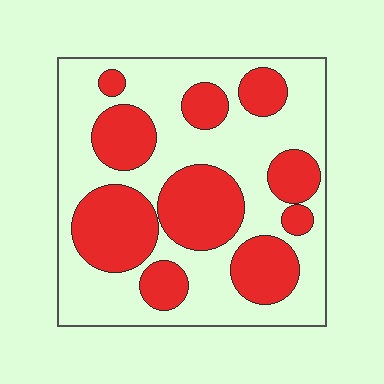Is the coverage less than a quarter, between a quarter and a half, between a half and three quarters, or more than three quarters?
Between a quarter and a half.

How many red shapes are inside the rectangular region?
10.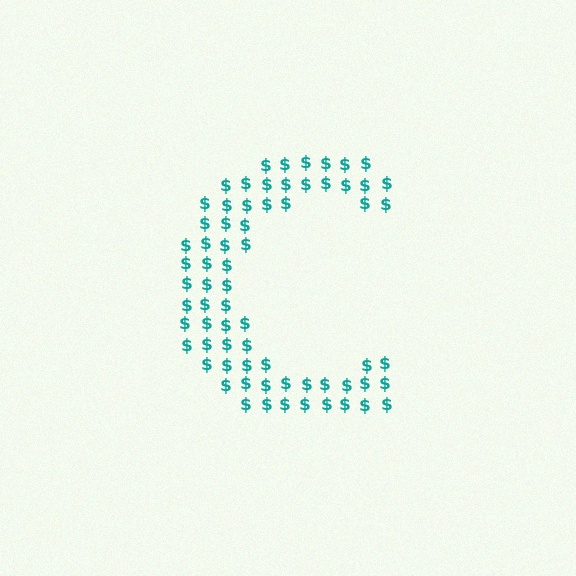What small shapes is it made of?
It is made of small dollar signs.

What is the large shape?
The large shape is the letter C.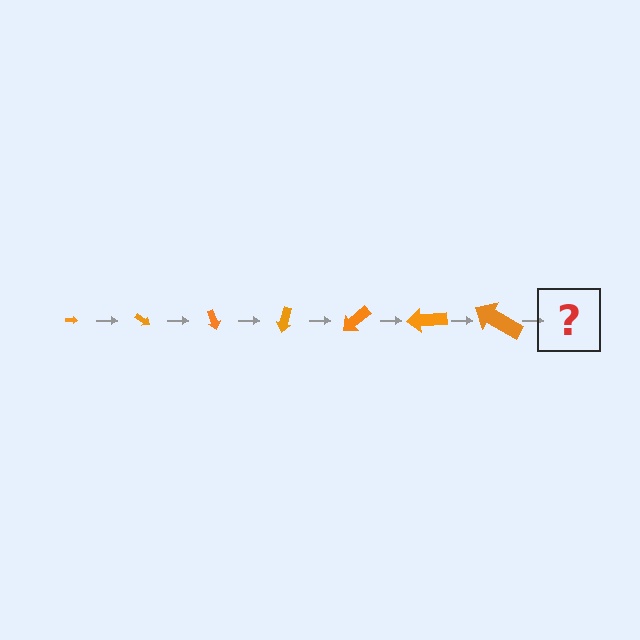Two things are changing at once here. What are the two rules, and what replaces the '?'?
The two rules are that the arrow grows larger each step and it rotates 35 degrees each step. The '?' should be an arrow, larger than the previous one and rotated 245 degrees from the start.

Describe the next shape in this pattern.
It should be an arrow, larger than the previous one and rotated 245 degrees from the start.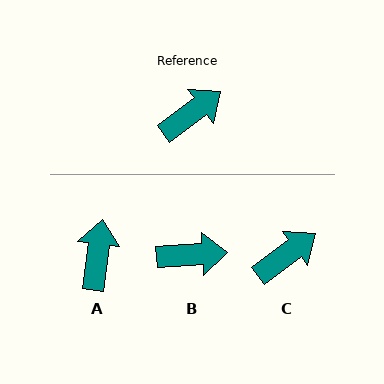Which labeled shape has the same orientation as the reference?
C.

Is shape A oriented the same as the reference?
No, it is off by about 46 degrees.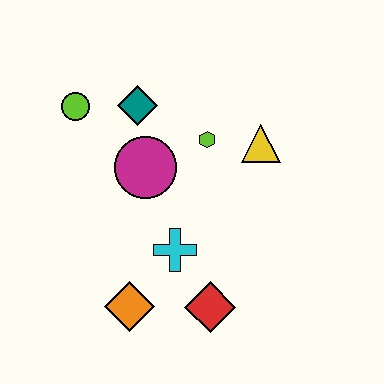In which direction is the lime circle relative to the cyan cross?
The lime circle is above the cyan cross.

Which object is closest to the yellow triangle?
The lime hexagon is closest to the yellow triangle.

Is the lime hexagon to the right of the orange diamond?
Yes